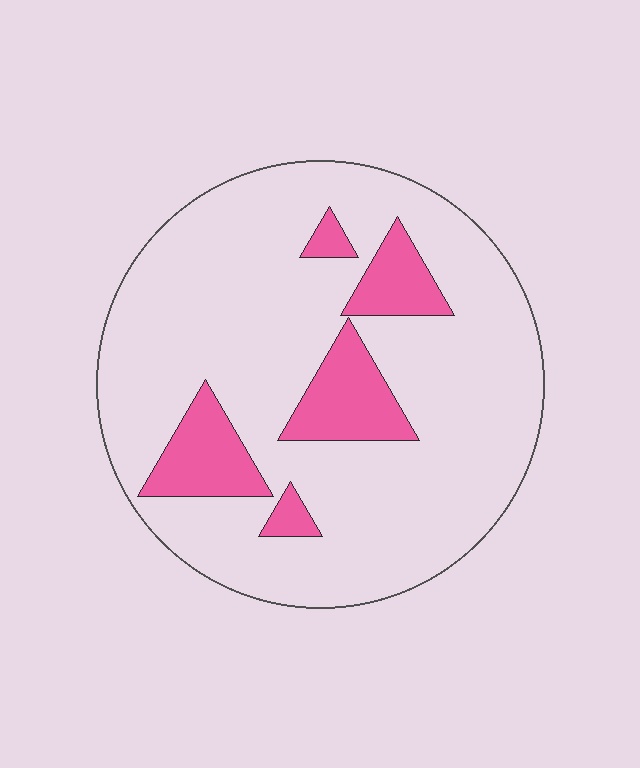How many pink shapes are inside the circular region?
5.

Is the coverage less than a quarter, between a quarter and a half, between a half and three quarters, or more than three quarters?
Less than a quarter.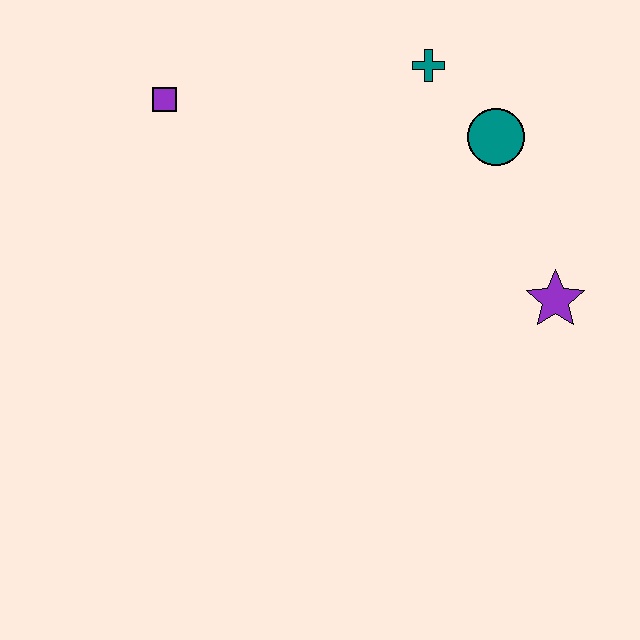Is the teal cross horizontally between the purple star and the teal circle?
No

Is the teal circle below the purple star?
No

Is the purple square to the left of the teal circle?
Yes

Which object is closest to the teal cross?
The teal circle is closest to the teal cross.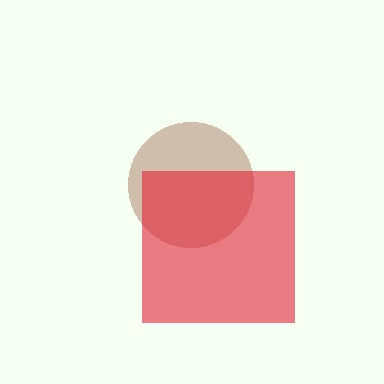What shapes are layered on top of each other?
The layered shapes are: a brown circle, a red square.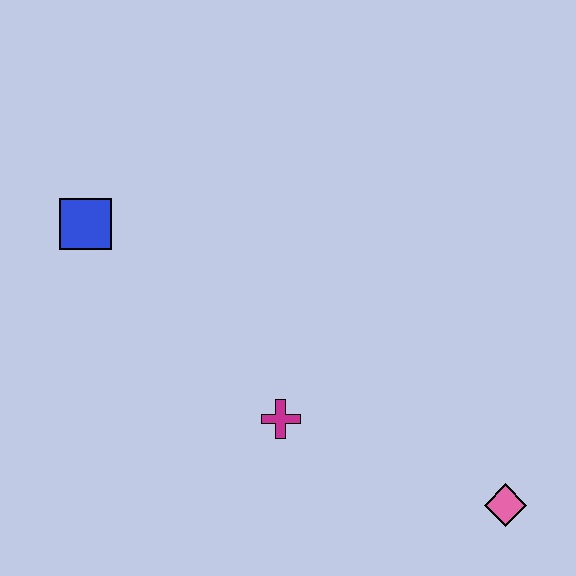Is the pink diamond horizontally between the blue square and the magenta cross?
No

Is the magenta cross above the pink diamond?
Yes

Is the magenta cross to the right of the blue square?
Yes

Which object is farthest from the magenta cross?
The blue square is farthest from the magenta cross.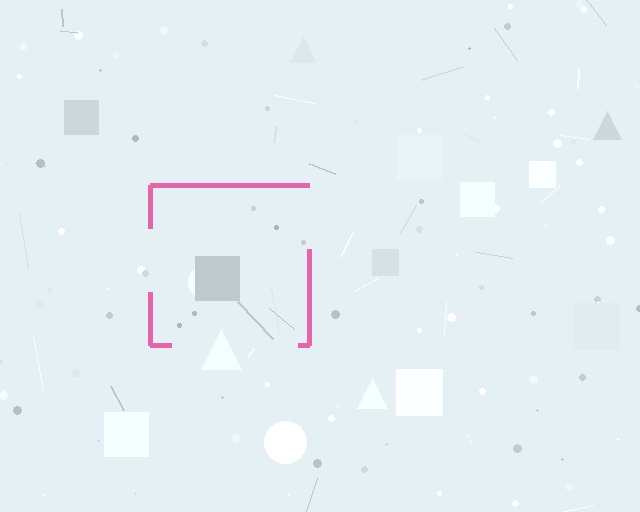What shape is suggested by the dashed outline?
The dashed outline suggests a square.